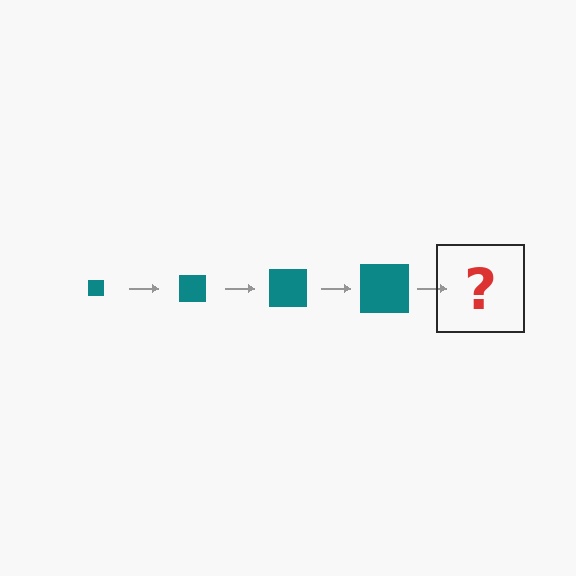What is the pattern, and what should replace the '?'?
The pattern is that the square gets progressively larger each step. The '?' should be a teal square, larger than the previous one.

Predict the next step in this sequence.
The next step is a teal square, larger than the previous one.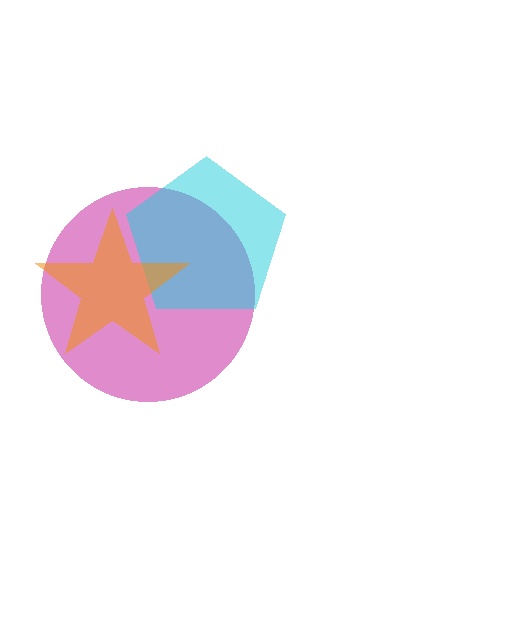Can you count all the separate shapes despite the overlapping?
Yes, there are 3 separate shapes.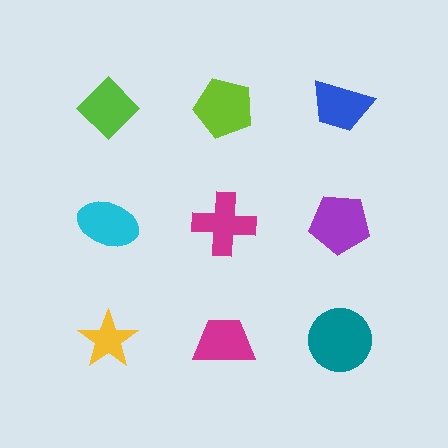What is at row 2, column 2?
A magenta cross.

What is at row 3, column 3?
A teal circle.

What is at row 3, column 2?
A magenta trapezoid.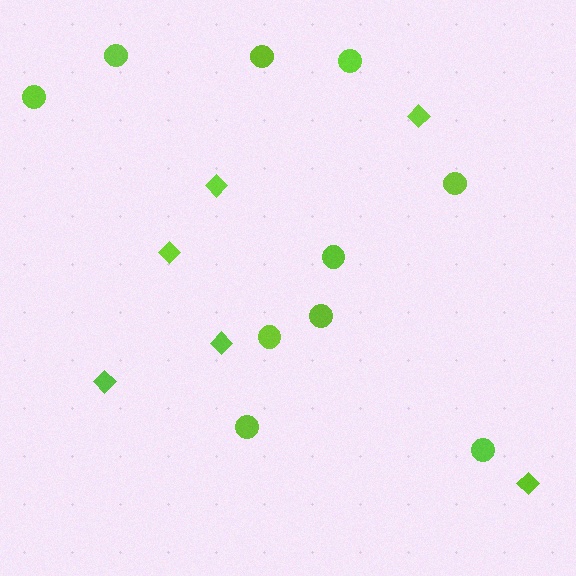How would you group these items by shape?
There are 2 groups: one group of diamonds (6) and one group of circles (10).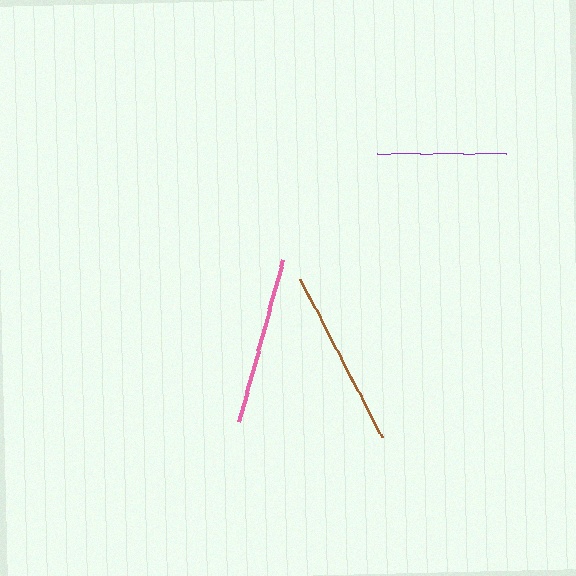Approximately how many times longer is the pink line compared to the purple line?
The pink line is approximately 1.3 times the length of the purple line.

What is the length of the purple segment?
The purple segment is approximately 130 pixels long.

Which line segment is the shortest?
The purple line is the shortest at approximately 130 pixels.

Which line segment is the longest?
The brown line is the longest at approximately 177 pixels.